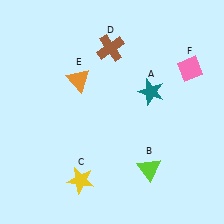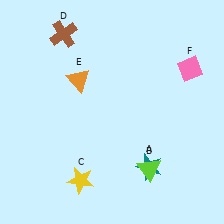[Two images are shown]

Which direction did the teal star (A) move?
The teal star (A) moved down.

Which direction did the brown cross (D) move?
The brown cross (D) moved left.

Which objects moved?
The objects that moved are: the teal star (A), the brown cross (D).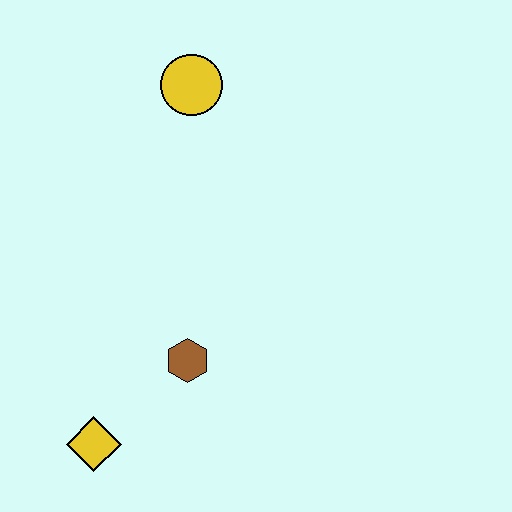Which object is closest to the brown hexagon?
The yellow diamond is closest to the brown hexagon.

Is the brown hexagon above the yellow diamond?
Yes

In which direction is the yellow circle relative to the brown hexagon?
The yellow circle is above the brown hexagon.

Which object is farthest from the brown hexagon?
The yellow circle is farthest from the brown hexagon.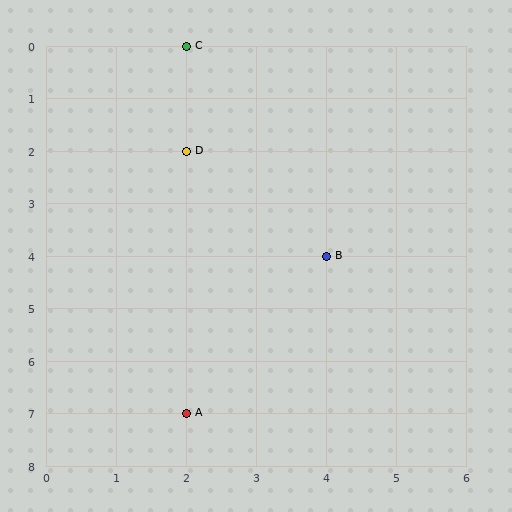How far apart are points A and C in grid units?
Points A and C are 7 rows apart.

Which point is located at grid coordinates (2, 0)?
Point C is at (2, 0).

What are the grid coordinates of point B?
Point B is at grid coordinates (4, 4).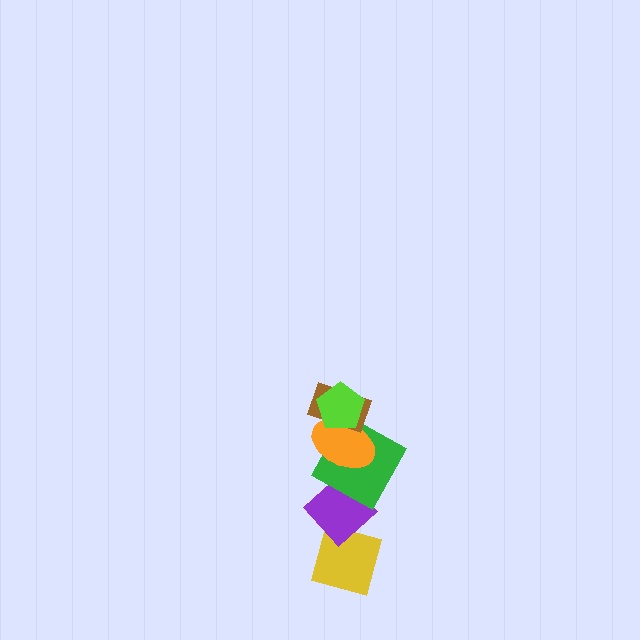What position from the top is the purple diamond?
The purple diamond is 5th from the top.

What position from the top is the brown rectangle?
The brown rectangle is 2nd from the top.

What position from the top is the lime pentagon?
The lime pentagon is 1st from the top.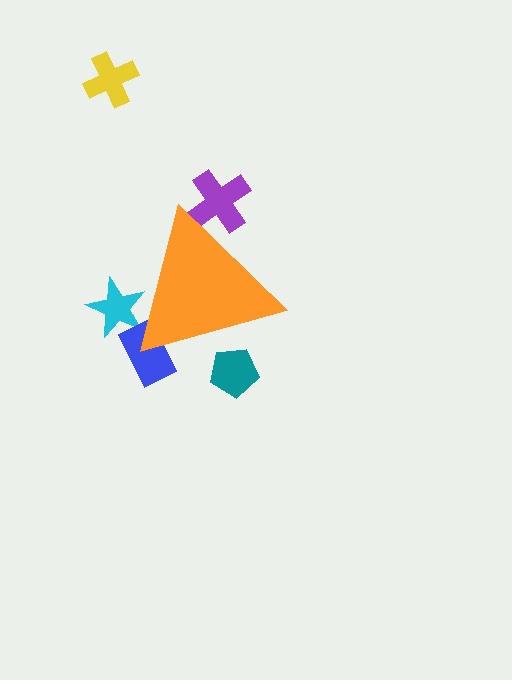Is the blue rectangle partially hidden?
Yes, the blue rectangle is partially hidden behind the orange triangle.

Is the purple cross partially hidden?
Yes, the purple cross is partially hidden behind the orange triangle.